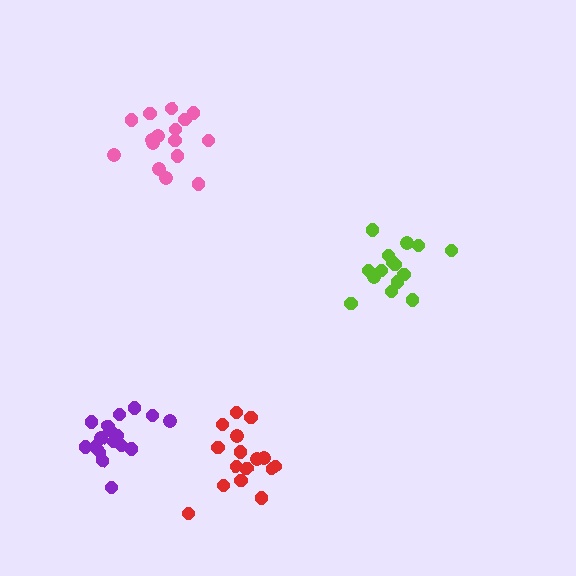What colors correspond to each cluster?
The clusters are colored: lime, pink, red, purple.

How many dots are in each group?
Group 1: 16 dots, Group 2: 16 dots, Group 3: 16 dots, Group 4: 17 dots (65 total).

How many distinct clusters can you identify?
There are 4 distinct clusters.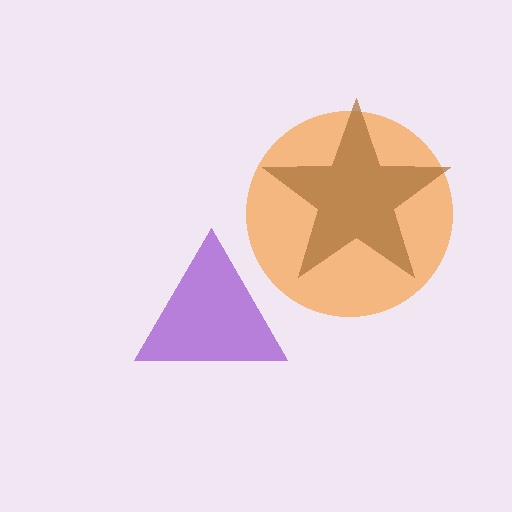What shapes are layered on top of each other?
The layered shapes are: an orange circle, a brown star, a purple triangle.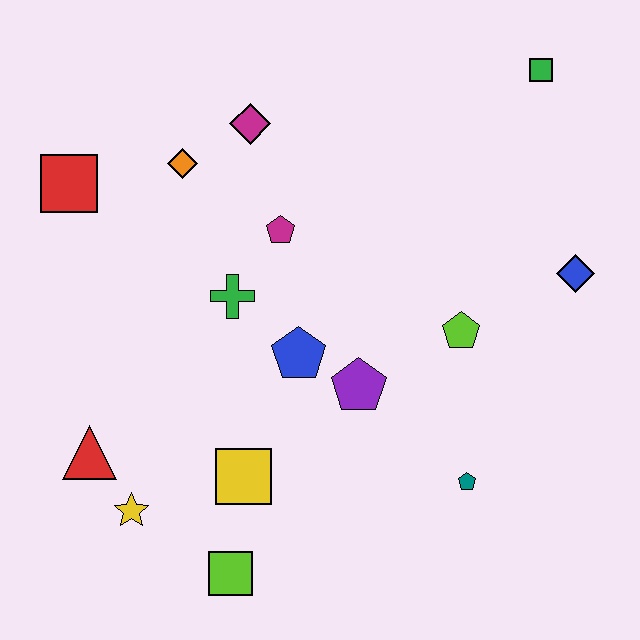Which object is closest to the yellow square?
The lime square is closest to the yellow square.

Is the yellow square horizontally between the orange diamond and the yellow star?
No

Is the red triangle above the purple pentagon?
No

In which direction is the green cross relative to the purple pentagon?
The green cross is to the left of the purple pentagon.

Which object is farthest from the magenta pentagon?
The lime square is farthest from the magenta pentagon.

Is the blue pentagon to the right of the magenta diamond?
Yes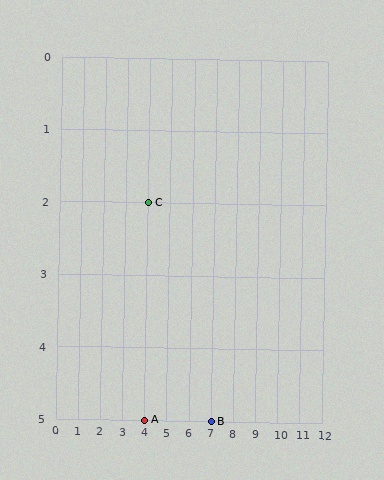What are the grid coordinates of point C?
Point C is at grid coordinates (4, 2).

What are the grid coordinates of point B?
Point B is at grid coordinates (7, 5).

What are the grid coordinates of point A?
Point A is at grid coordinates (4, 5).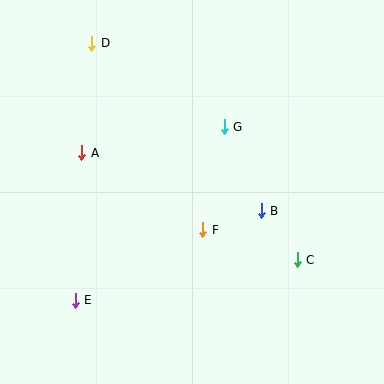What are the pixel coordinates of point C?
Point C is at (297, 260).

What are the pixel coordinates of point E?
Point E is at (75, 300).